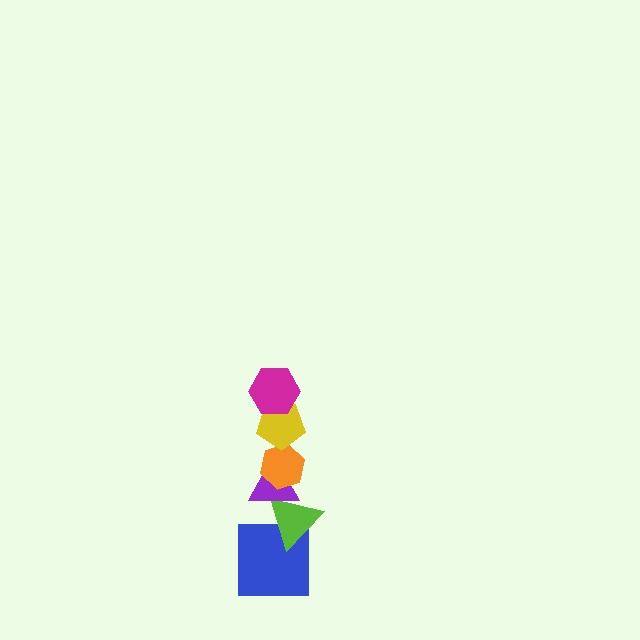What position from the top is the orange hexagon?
The orange hexagon is 3rd from the top.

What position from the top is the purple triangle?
The purple triangle is 4th from the top.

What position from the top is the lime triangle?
The lime triangle is 5th from the top.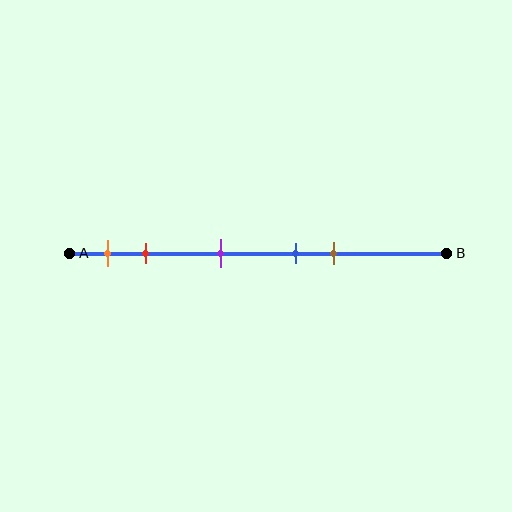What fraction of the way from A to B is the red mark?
The red mark is approximately 20% (0.2) of the way from A to B.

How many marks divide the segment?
There are 5 marks dividing the segment.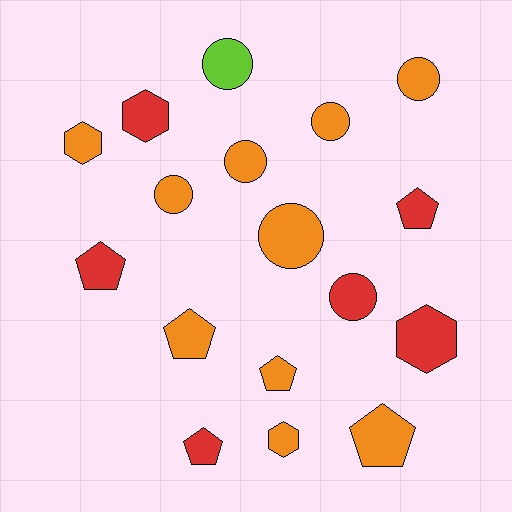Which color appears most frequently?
Orange, with 10 objects.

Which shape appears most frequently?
Circle, with 7 objects.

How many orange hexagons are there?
There are 2 orange hexagons.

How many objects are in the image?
There are 17 objects.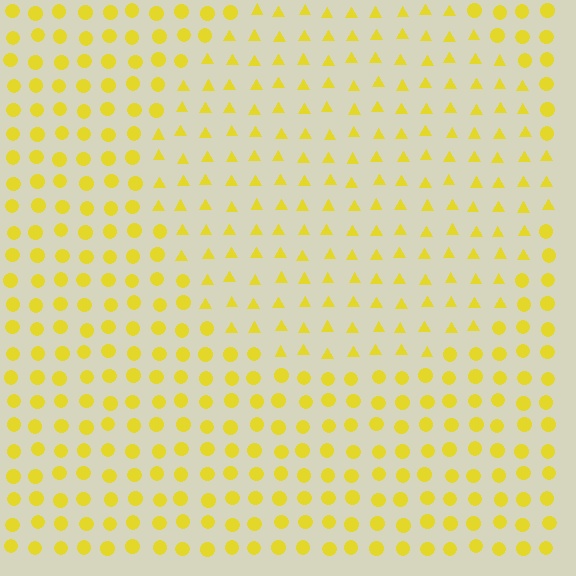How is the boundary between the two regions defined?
The boundary is defined by a change in element shape: triangles inside vs. circles outside. All elements share the same color and spacing.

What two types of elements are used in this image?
The image uses triangles inside the circle region and circles outside it.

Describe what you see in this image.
The image is filled with small yellow elements arranged in a uniform grid. A circle-shaped region contains triangles, while the surrounding area contains circles. The boundary is defined purely by the change in element shape.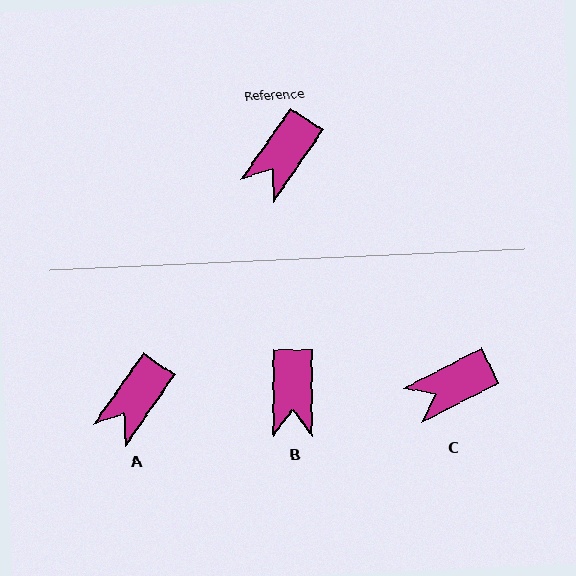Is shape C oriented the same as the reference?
No, it is off by about 28 degrees.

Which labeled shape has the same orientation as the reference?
A.